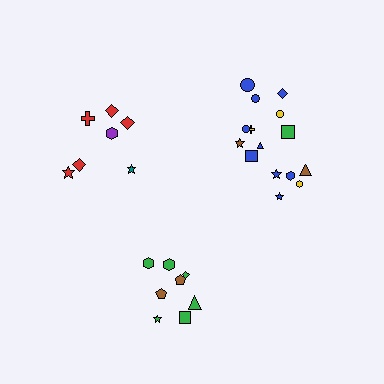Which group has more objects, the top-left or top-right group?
The top-right group.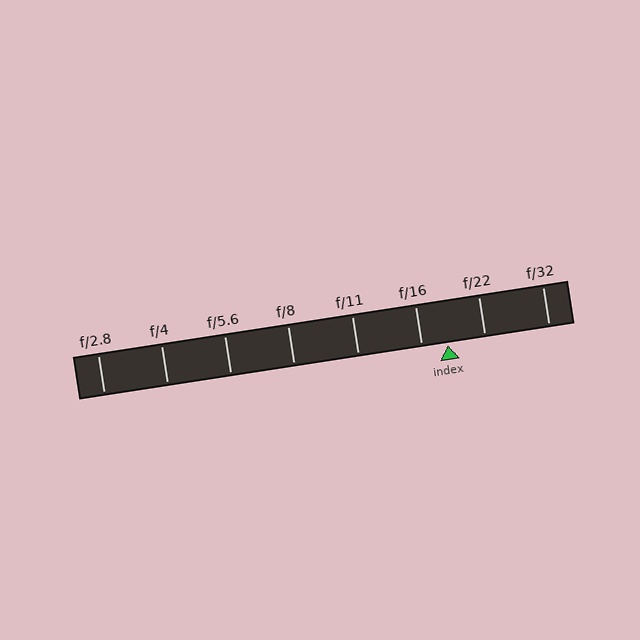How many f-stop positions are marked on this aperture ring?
There are 8 f-stop positions marked.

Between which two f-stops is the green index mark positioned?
The index mark is between f/16 and f/22.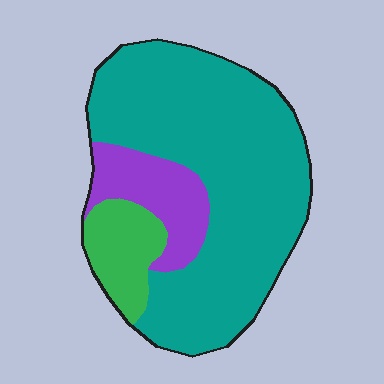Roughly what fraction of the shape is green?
Green covers roughly 10% of the shape.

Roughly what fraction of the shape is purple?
Purple takes up about one sixth (1/6) of the shape.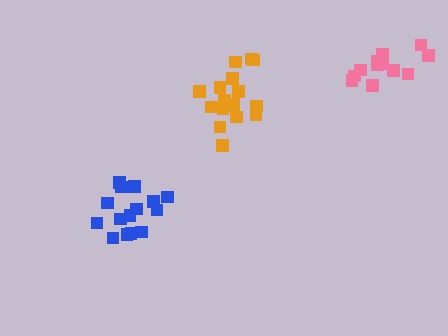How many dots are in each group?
Group 1: 12 dots, Group 2: 15 dots, Group 3: 16 dots (43 total).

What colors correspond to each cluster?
The clusters are colored: pink, blue, orange.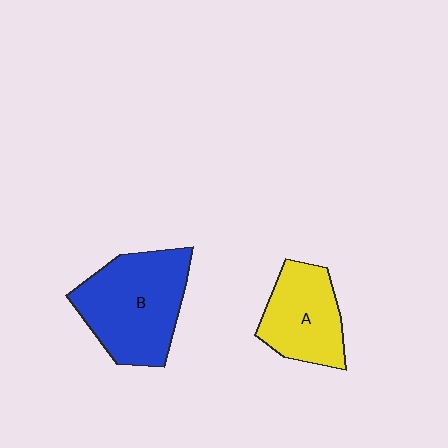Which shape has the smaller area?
Shape A (yellow).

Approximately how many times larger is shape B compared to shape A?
Approximately 1.5 times.